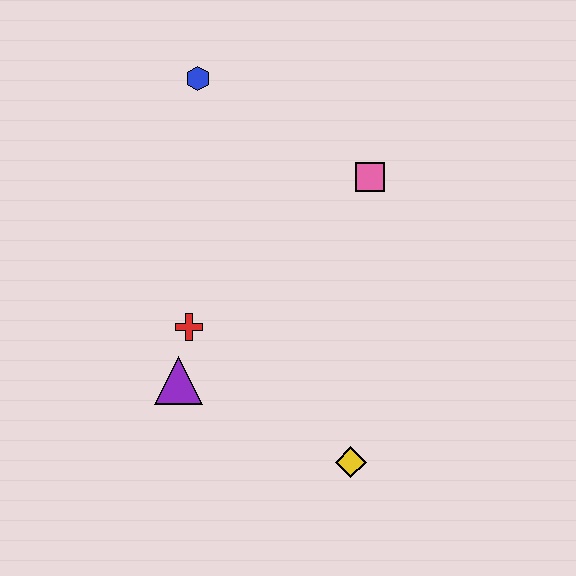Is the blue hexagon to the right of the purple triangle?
Yes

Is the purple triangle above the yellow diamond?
Yes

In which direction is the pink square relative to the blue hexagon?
The pink square is to the right of the blue hexagon.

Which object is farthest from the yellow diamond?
The blue hexagon is farthest from the yellow diamond.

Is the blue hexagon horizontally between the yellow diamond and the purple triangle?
Yes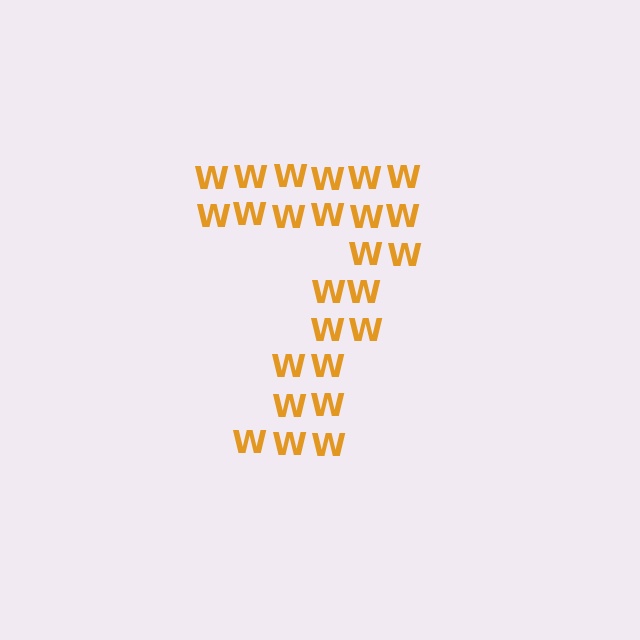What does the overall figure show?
The overall figure shows the digit 7.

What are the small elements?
The small elements are letter W's.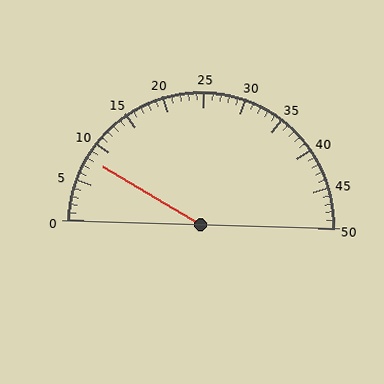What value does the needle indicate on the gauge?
The needle indicates approximately 8.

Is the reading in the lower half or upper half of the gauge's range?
The reading is in the lower half of the range (0 to 50).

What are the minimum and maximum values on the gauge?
The gauge ranges from 0 to 50.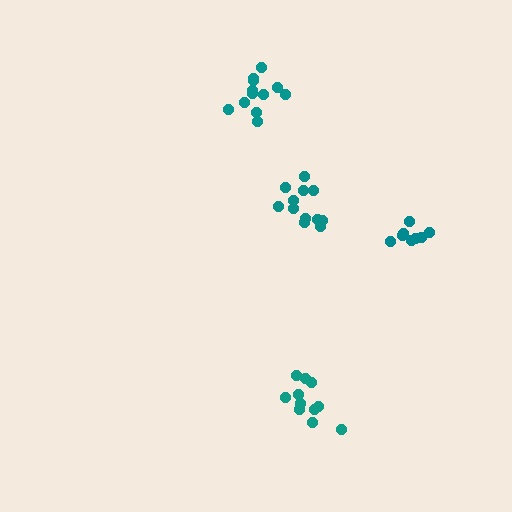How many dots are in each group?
Group 1: 8 dots, Group 2: 11 dots, Group 3: 12 dots, Group 4: 12 dots (43 total).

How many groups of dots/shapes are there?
There are 4 groups.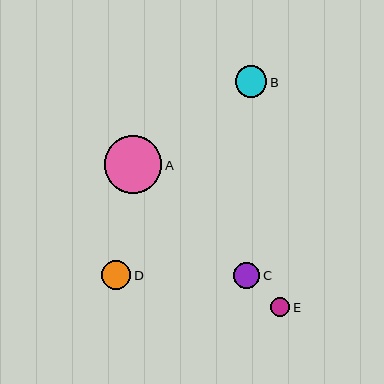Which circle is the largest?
Circle A is the largest with a size of approximately 58 pixels.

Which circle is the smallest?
Circle E is the smallest with a size of approximately 19 pixels.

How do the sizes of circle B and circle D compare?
Circle B and circle D are approximately the same size.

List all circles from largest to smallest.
From largest to smallest: A, B, D, C, E.